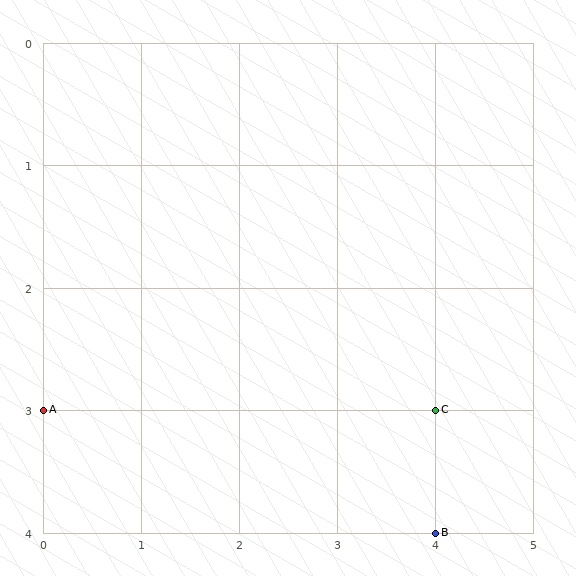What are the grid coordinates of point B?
Point B is at grid coordinates (4, 4).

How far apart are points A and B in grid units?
Points A and B are 4 columns and 1 row apart (about 4.1 grid units diagonally).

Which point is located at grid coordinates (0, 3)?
Point A is at (0, 3).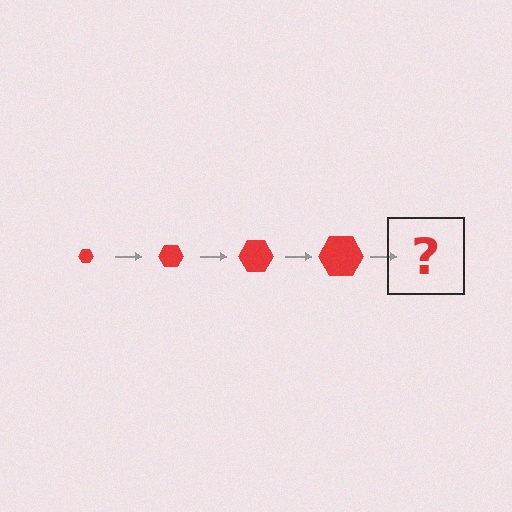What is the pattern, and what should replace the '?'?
The pattern is that the hexagon gets progressively larger each step. The '?' should be a red hexagon, larger than the previous one.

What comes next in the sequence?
The next element should be a red hexagon, larger than the previous one.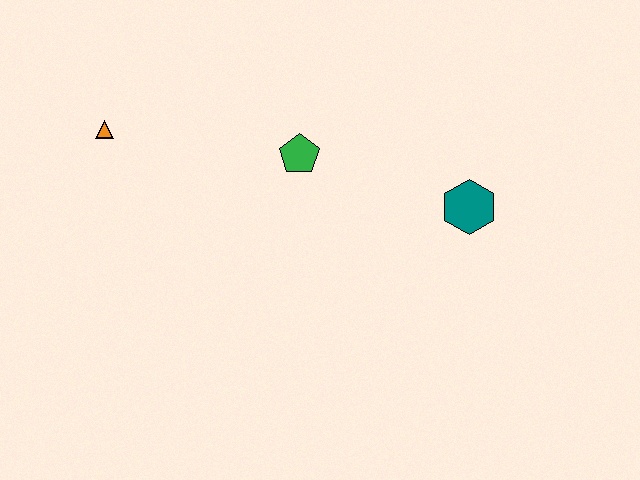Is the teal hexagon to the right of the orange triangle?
Yes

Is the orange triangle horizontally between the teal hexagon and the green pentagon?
No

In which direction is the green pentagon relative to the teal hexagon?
The green pentagon is to the left of the teal hexagon.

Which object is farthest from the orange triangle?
The teal hexagon is farthest from the orange triangle.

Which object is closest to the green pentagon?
The teal hexagon is closest to the green pentagon.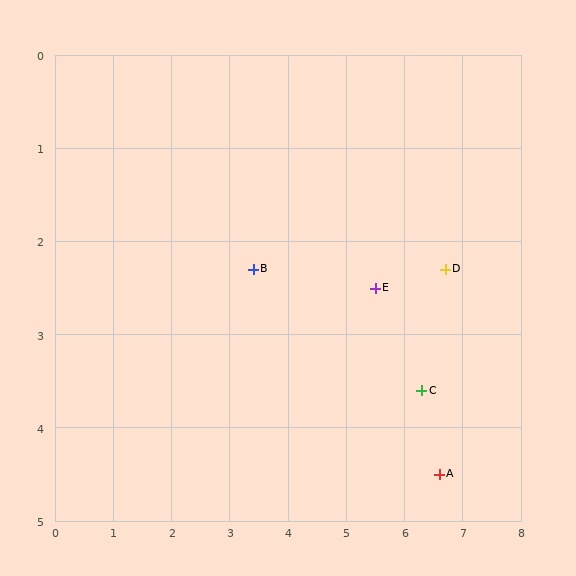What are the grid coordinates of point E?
Point E is at approximately (5.5, 2.5).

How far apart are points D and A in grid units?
Points D and A are about 2.2 grid units apart.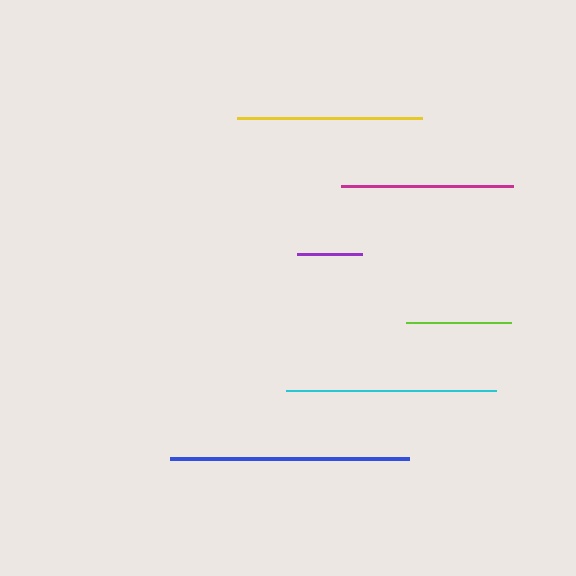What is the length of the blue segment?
The blue segment is approximately 239 pixels long.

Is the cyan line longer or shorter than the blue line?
The blue line is longer than the cyan line.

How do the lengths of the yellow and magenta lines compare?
The yellow and magenta lines are approximately the same length.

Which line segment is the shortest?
The purple line is the shortest at approximately 65 pixels.